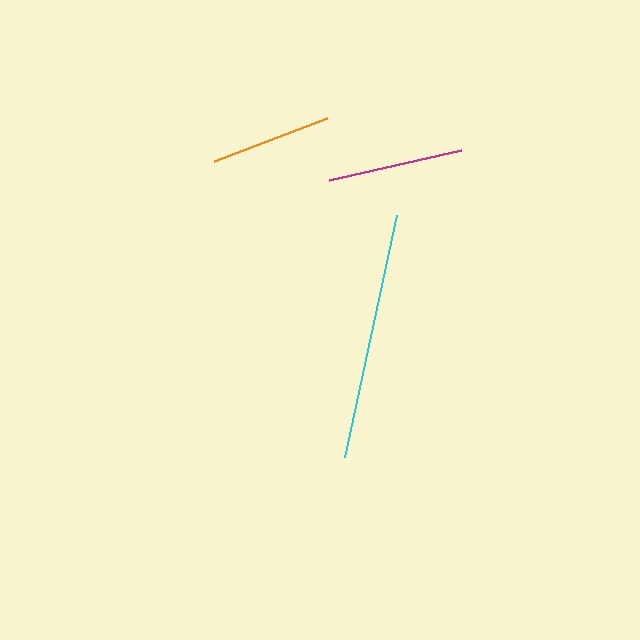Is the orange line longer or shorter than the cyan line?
The cyan line is longer than the orange line.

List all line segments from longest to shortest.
From longest to shortest: cyan, magenta, orange.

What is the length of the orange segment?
The orange segment is approximately 121 pixels long.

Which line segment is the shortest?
The orange line is the shortest at approximately 121 pixels.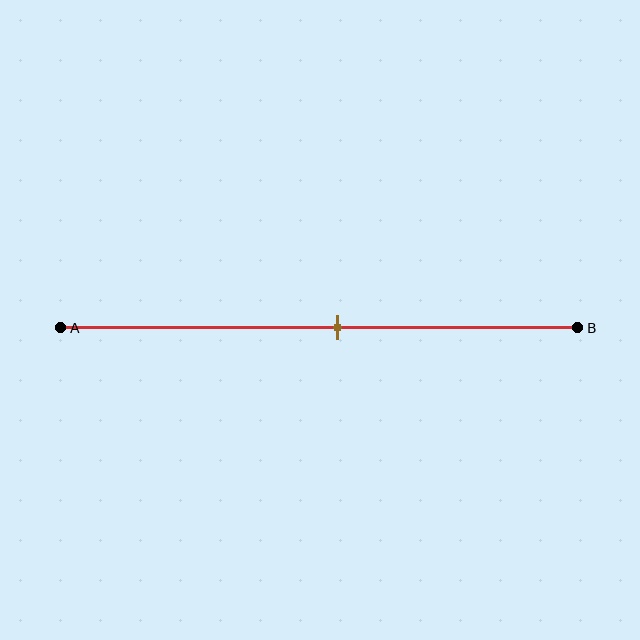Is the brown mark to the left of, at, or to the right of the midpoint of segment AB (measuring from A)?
The brown mark is to the right of the midpoint of segment AB.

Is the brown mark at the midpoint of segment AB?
No, the mark is at about 55% from A, not at the 50% midpoint.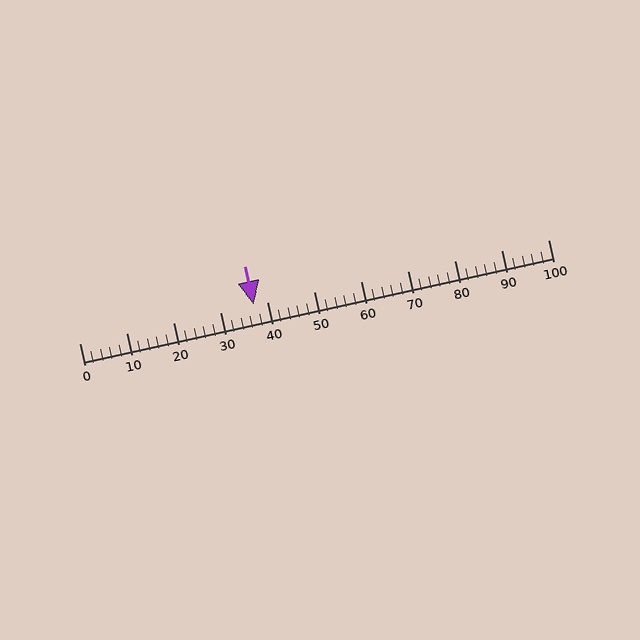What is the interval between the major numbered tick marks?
The major tick marks are spaced 10 units apart.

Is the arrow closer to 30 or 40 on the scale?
The arrow is closer to 40.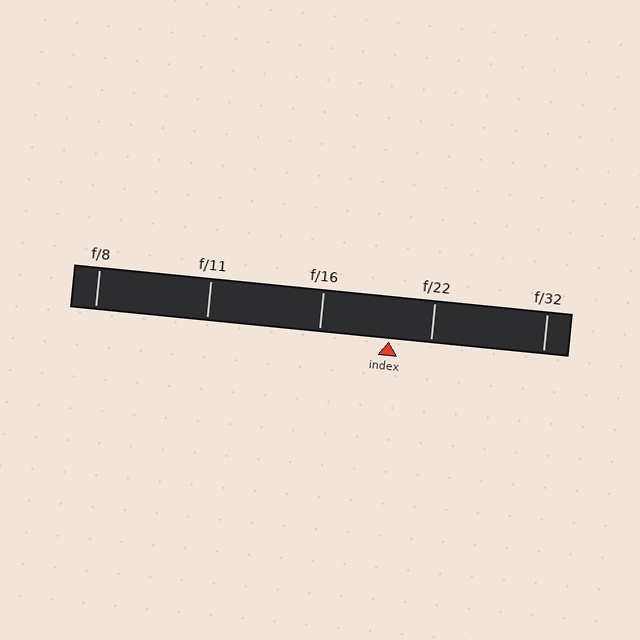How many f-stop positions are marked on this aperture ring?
There are 5 f-stop positions marked.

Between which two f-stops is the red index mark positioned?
The index mark is between f/16 and f/22.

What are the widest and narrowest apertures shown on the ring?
The widest aperture shown is f/8 and the narrowest is f/32.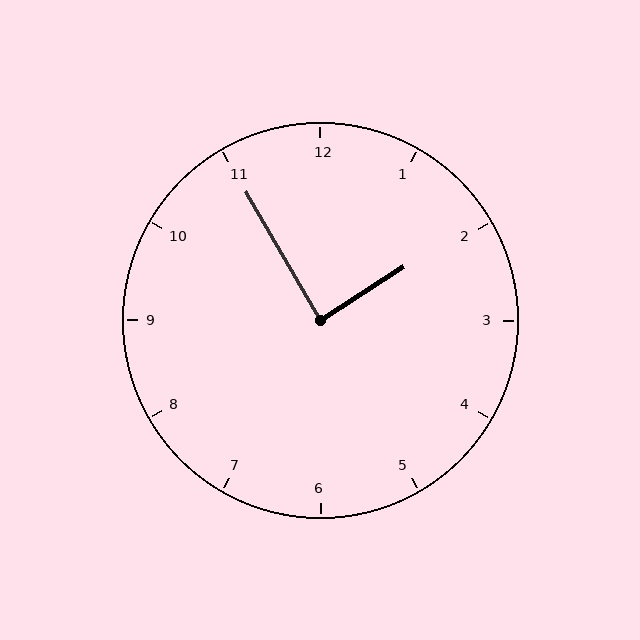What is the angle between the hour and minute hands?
Approximately 88 degrees.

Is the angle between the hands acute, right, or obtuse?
It is right.